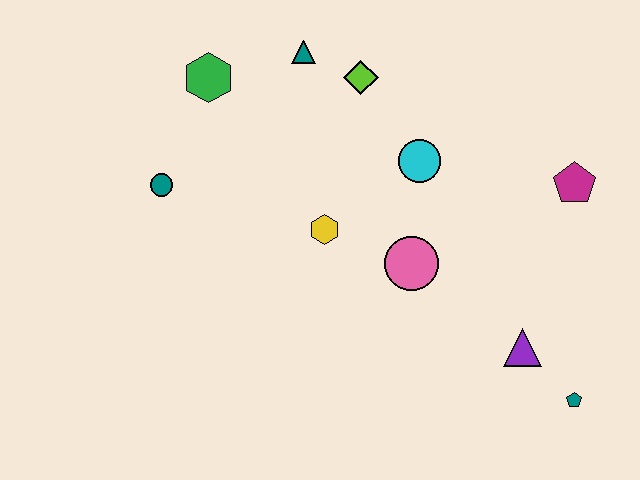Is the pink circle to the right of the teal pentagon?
No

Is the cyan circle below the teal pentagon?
No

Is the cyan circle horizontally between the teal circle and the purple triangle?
Yes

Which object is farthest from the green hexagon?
The teal pentagon is farthest from the green hexagon.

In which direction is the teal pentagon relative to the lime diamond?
The teal pentagon is below the lime diamond.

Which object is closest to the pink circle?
The yellow hexagon is closest to the pink circle.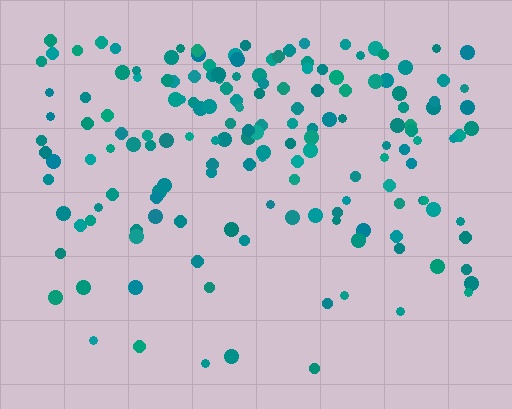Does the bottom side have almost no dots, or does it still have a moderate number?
Still a moderate number, just noticeably fewer than the top.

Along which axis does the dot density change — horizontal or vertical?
Vertical.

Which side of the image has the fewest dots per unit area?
The bottom.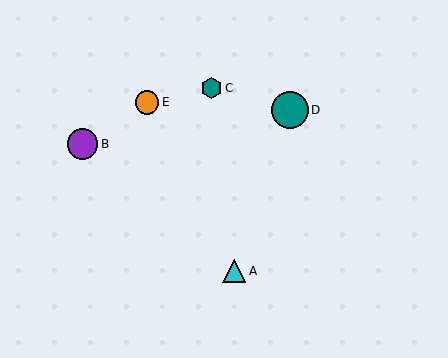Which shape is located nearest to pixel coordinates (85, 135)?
The purple circle (labeled B) at (82, 144) is nearest to that location.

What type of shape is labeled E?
Shape E is an orange circle.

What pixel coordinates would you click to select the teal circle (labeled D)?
Click at (290, 110) to select the teal circle D.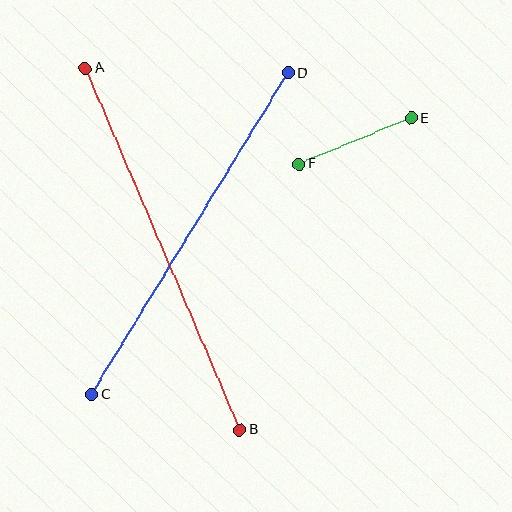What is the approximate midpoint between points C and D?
The midpoint is at approximately (190, 234) pixels.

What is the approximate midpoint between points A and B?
The midpoint is at approximately (162, 249) pixels.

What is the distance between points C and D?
The distance is approximately 377 pixels.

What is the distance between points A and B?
The distance is approximately 393 pixels.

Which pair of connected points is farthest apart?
Points A and B are farthest apart.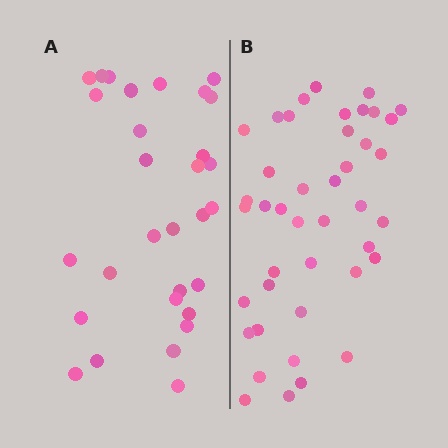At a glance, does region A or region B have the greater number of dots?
Region B (the right region) has more dots.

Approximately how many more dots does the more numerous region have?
Region B has roughly 12 or so more dots than region A.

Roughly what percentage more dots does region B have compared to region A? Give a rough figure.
About 40% more.